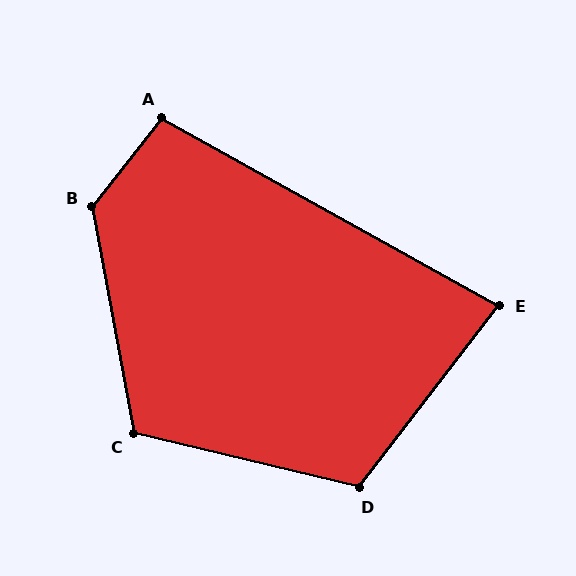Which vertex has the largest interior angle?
B, at approximately 132 degrees.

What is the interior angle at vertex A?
Approximately 99 degrees (obtuse).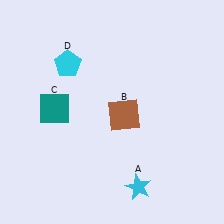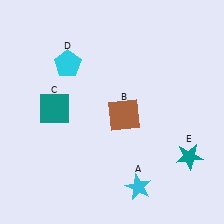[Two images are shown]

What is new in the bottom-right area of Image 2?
A teal star (E) was added in the bottom-right area of Image 2.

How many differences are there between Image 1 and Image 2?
There is 1 difference between the two images.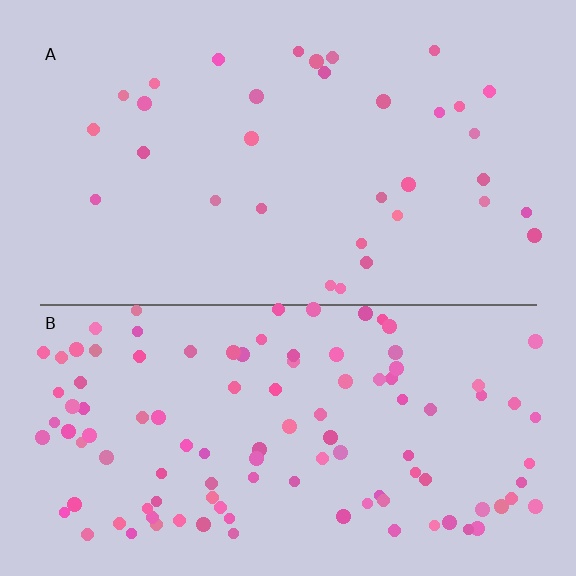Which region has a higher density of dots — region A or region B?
B (the bottom).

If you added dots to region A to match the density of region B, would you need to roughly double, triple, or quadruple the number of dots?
Approximately triple.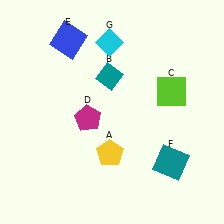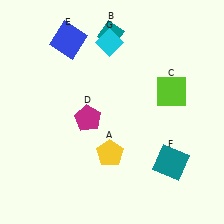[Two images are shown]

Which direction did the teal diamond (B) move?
The teal diamond (B) moved up.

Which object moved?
The teal diamond (B) moved up.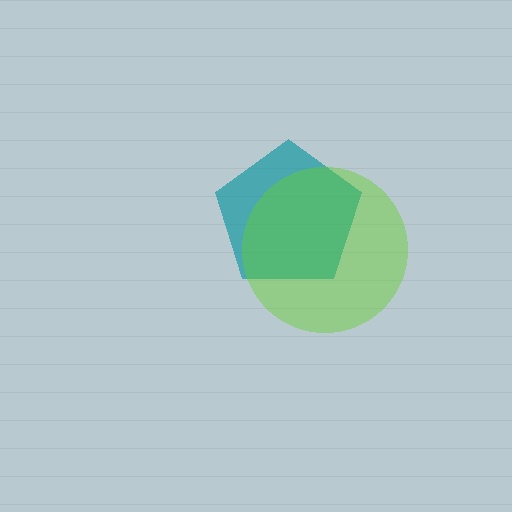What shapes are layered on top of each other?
The layered shapes are: a teal pentagon, a lime circle.